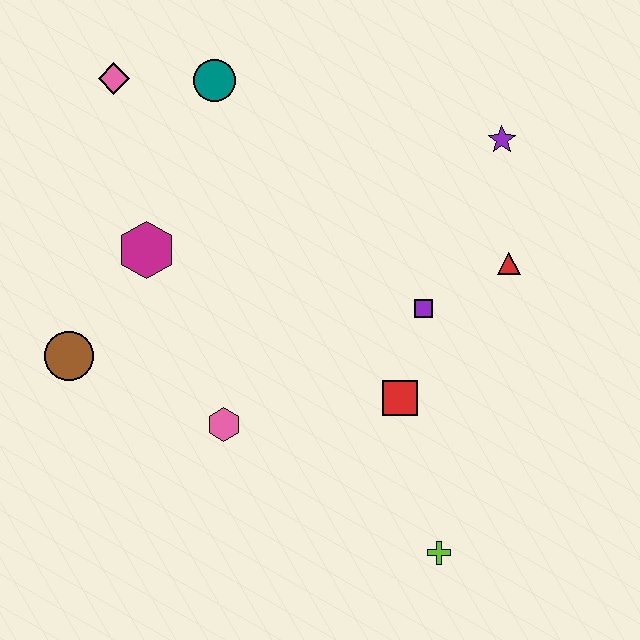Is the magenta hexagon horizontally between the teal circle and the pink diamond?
Yes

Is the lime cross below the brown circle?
Yes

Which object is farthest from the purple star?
The brown circle is farthest from the purple star.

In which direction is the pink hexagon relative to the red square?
The pink hexagon is to the left of the red square.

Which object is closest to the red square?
The purple square is closest to the red square.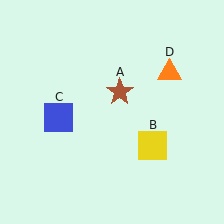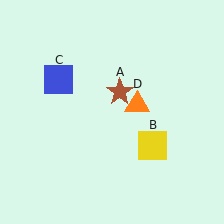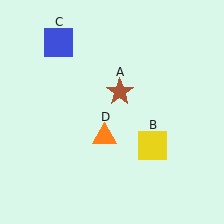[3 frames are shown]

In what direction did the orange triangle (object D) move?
The orange triangle (object D) moved down and to the left.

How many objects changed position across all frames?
2 objects changed position: blue square (object C), orange triangle (object D).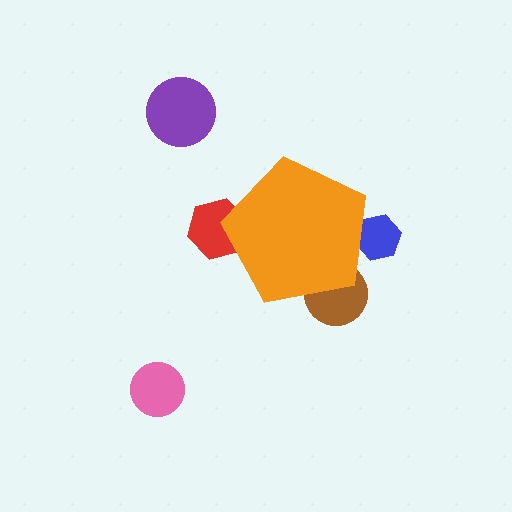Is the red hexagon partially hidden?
Yes, the red hexagon is partially hidden behind the orange pentagon.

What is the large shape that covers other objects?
An orange pentagon.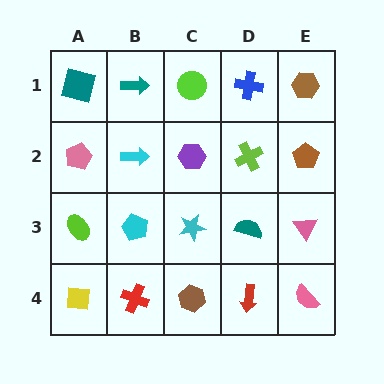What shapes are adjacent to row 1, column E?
A brown pentagon (row 2, column E), a blue cross (row 1, column D).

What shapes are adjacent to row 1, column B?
A cyan arrow (row 2, column B), a teal square (row 1, column A), a lime circle (row 1, column C).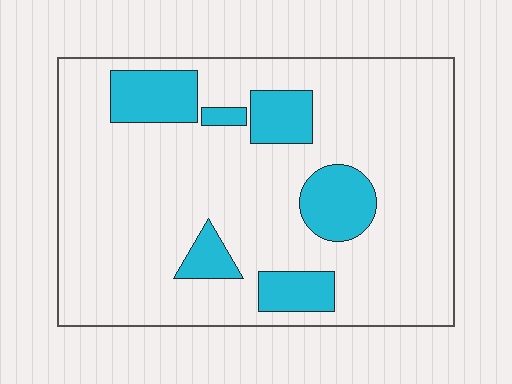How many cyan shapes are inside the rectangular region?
6.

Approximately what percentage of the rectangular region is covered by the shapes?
Approximately 20%.